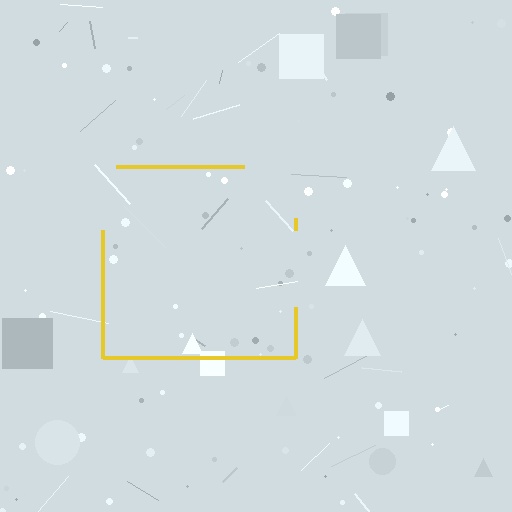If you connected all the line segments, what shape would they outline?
They would outline a square.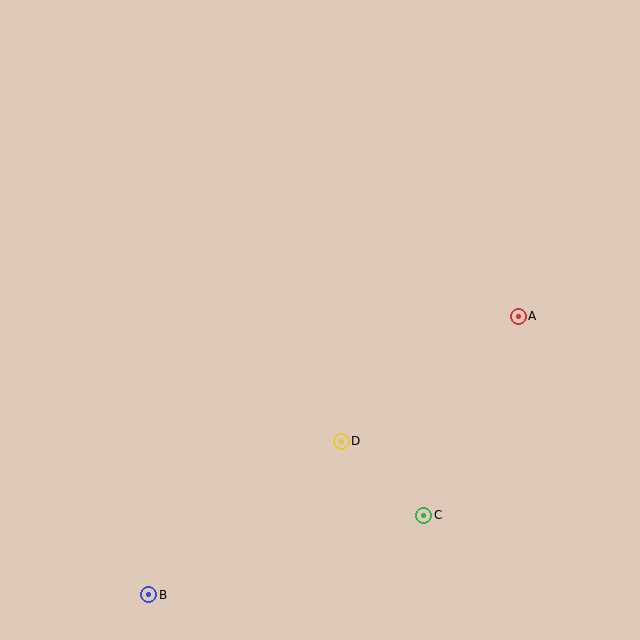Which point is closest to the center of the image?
Point D at (341, 441) is closest to the center.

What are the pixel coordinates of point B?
Point B is at (149, 595).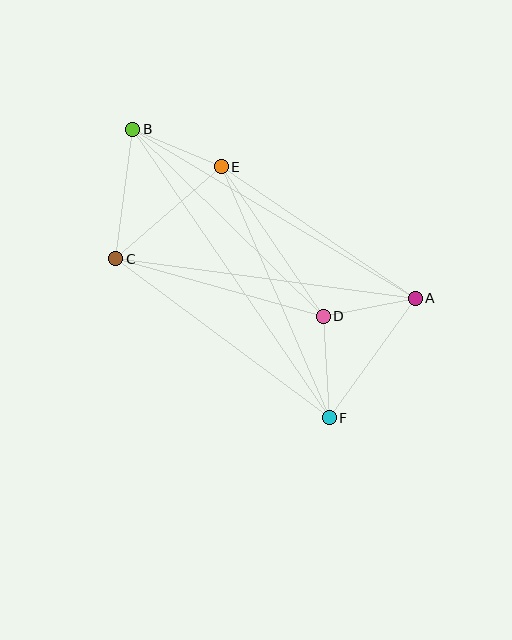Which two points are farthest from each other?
Points B and F are farthest from each other.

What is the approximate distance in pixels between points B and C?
The distance between B and C is approximately 130 pixels.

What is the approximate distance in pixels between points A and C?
The distance between A and C is approximately 302 pixels.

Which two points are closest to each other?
Points A and D are closest to each other.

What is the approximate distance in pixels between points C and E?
The distance between C and E is approximately 140 pixels.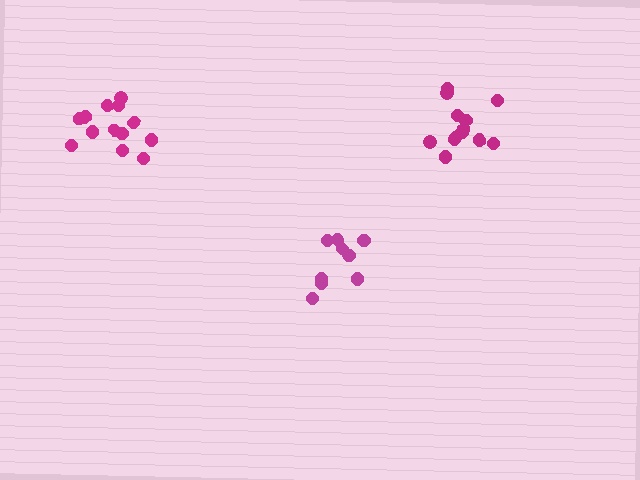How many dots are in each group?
Group 1: 13 dots, Group 2: 9 dots, Group 3: 13 dots (35 total).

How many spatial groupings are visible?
There are 3 spatial groupings.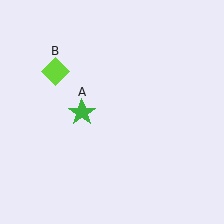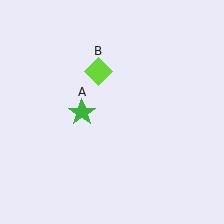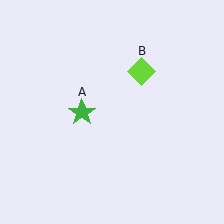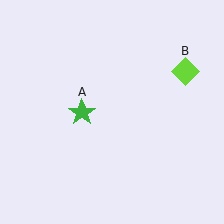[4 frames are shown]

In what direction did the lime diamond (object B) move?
The lime diamond (object B) moved right.